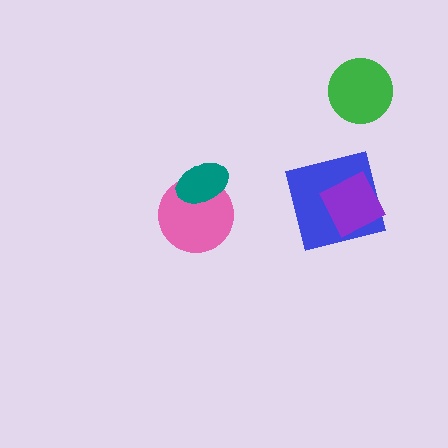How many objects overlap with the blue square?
1 object overlaps with the blue square.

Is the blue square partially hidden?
Yes, it is partially covered by another shape.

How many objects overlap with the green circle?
0 objects overlap with the green circle.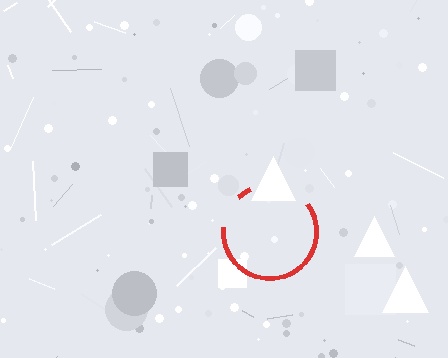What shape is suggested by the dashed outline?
The dashed outline suggests a circle.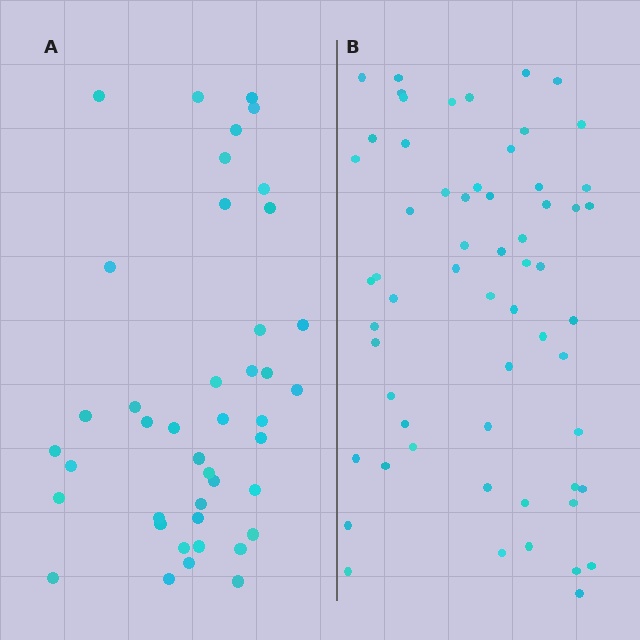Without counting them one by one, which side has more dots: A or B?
Region B (the right region) has more dots.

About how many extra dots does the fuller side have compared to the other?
Region B has approximately 20 more dots than region A.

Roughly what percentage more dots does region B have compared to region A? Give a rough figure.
About 45% more.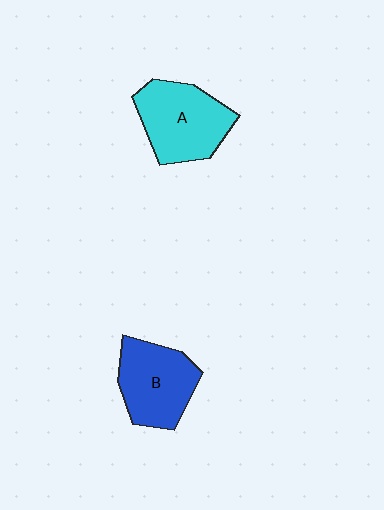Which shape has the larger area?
Shape A (cyan).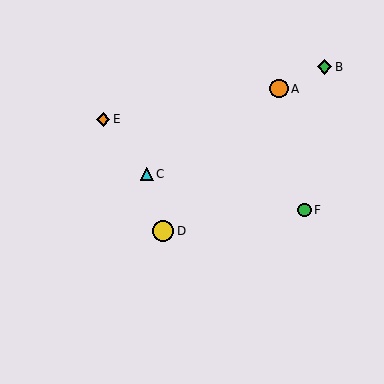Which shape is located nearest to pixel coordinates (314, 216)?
The green circle (labeled F) at (305, 210) is nearest to that location.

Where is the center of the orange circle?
The center of the orange circle is at (279, 89).